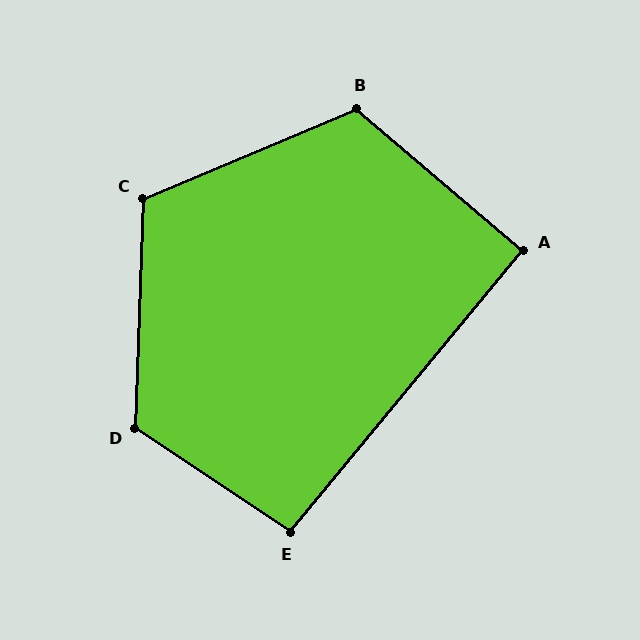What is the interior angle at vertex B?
Approximately 117 degrees (obtuse).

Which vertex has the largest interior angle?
D, at approximately 122 degrees.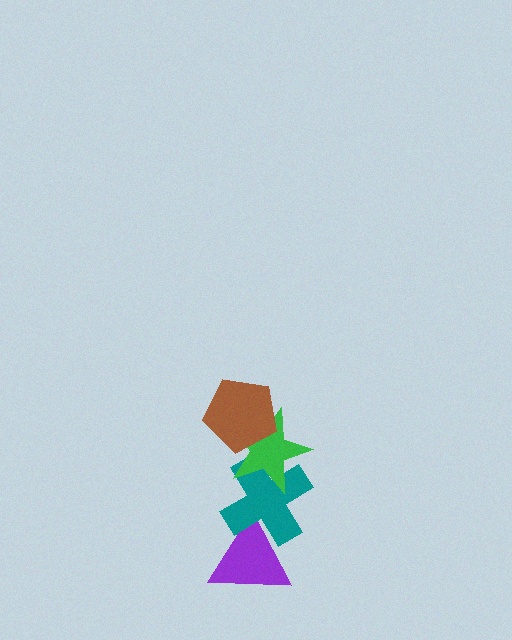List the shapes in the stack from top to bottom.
From top to bottom: the brown pentagon, the green star, the teal cross, the purple triangle.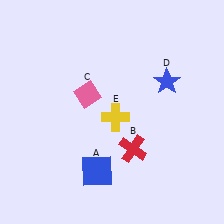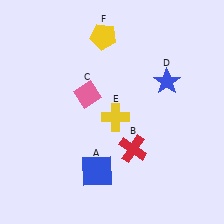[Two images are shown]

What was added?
A yellow pentagon (F) was added in Image 2.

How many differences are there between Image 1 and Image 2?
There is 1 difference between the two images.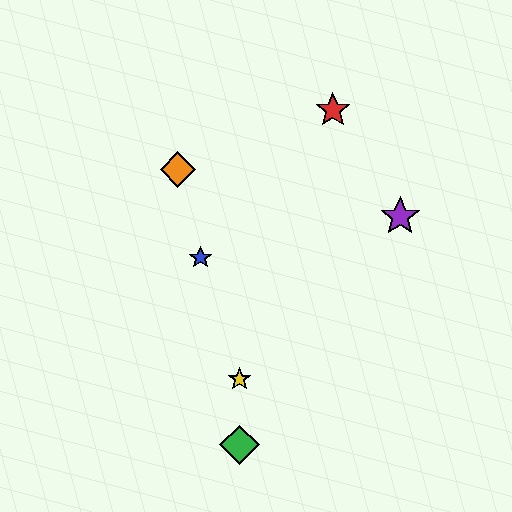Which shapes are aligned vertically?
The green diamond, the yellow star are aligned vertically.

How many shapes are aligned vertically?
2 shapes (the green diamond, the yellow star) are aligned vertically.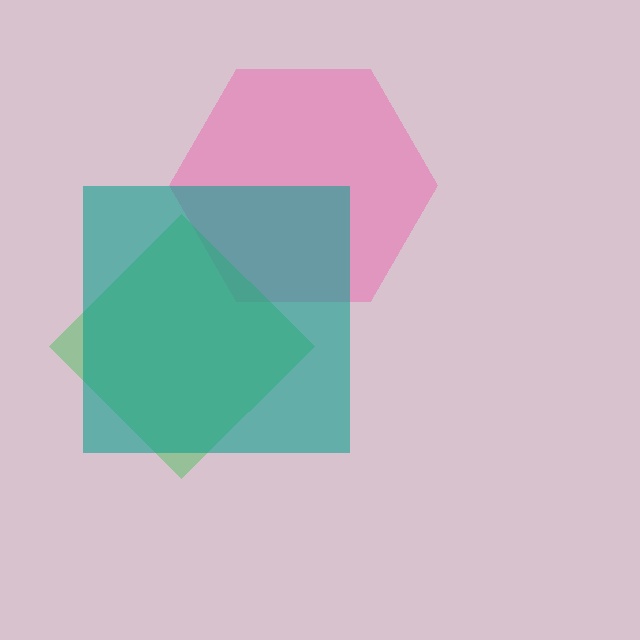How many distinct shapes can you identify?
There are 3 distinct shapes: a pink hexagon, a green diamond, a teal square.